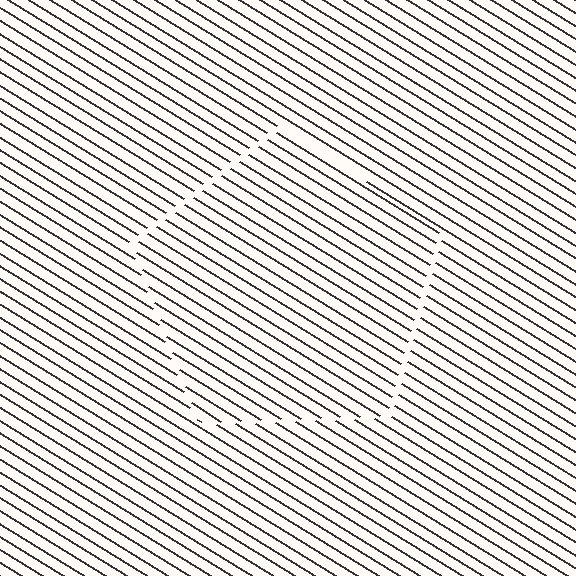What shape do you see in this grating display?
An illusory pentagon. The interior of the shape contains the same grating, shifted by half a period — the contour is defined by the phase discontinuity where line-ends from the inner and outer gratings abut.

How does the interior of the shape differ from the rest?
The interior of the shape contains the same grating, shifted by half a period — the contour is defined by the phase discontinuity where line-ends from the inner and outer gratings abut.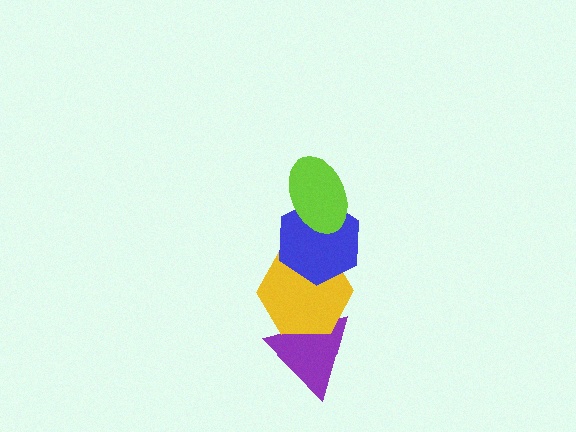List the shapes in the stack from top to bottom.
From top to bottom: the lime ellipse, the blue hexagon, the yellow hexagon, the purple triangle.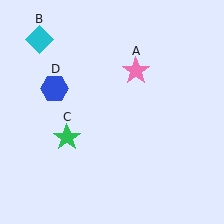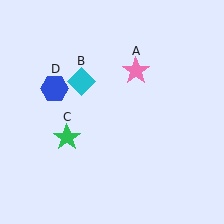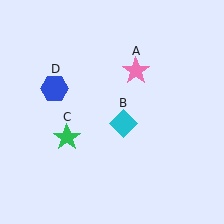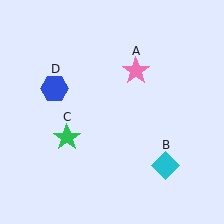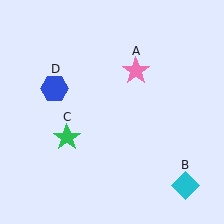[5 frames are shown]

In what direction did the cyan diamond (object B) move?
The cyan diamond (object B) moved down and to the right.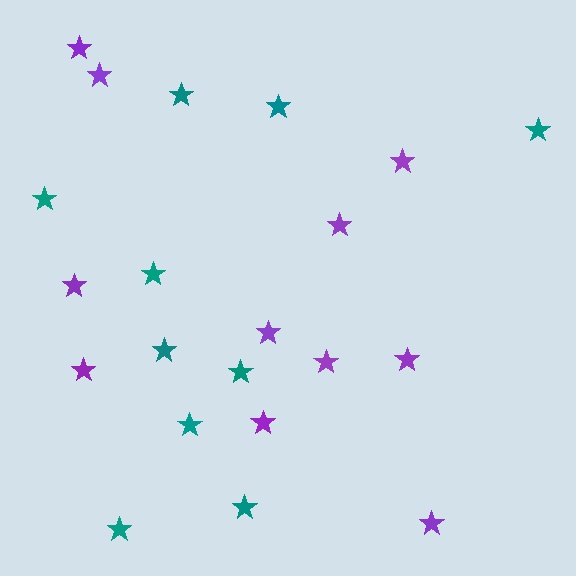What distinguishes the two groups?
There are 2 groups: one group of teal stars (10) and one group of purple stars (11).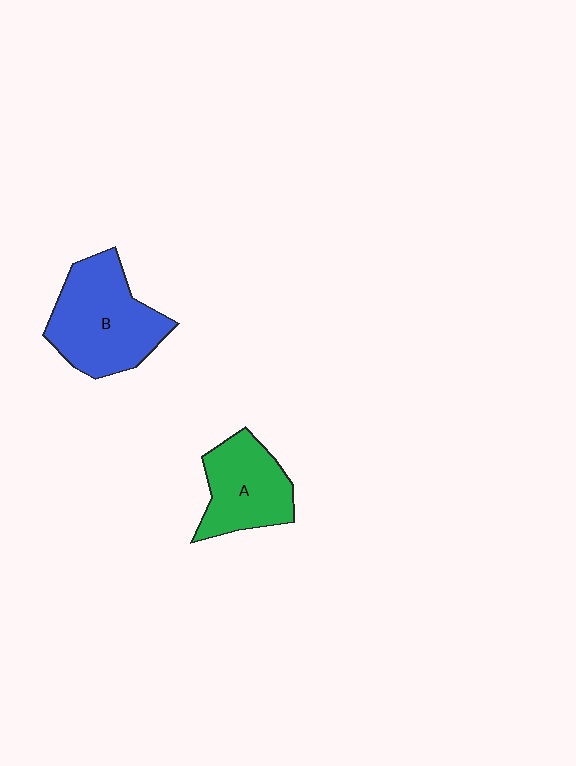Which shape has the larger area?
Shape B (blue).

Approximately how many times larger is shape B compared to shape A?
Approximately 1.4 times.